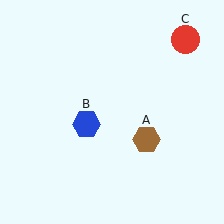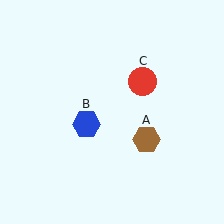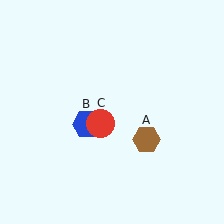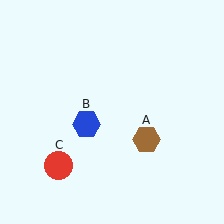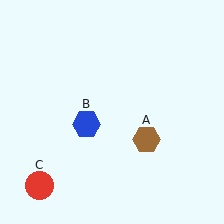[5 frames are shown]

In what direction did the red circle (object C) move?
The red circle (object C) moved down and to the left.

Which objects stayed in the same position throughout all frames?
Brown hexagon (object A) and blue hexagon (object B) remained stationary.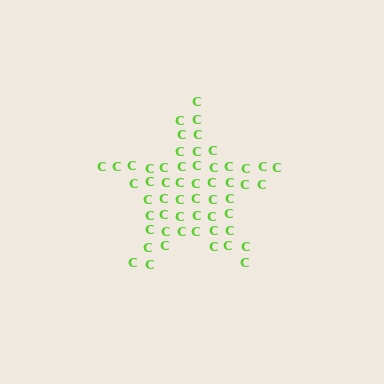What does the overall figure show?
The overall figure shows a star.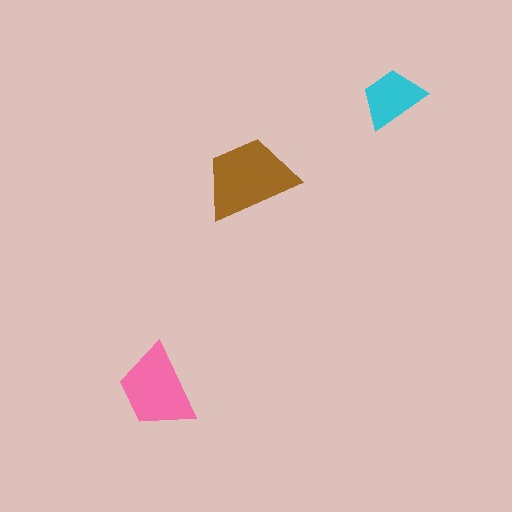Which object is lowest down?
The pink trapezoid is bottommost.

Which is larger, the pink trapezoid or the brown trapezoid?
The brown one.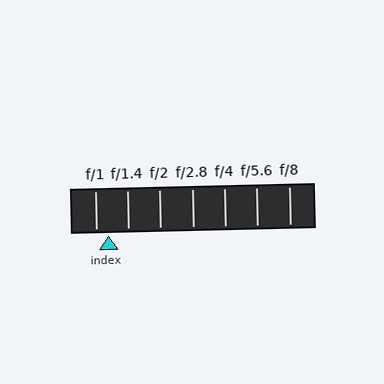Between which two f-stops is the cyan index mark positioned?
The index mark is between f/1 and f/1.4.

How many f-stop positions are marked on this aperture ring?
There are 7 f-stop positions marked.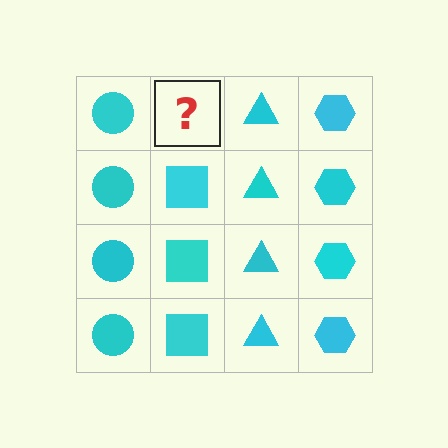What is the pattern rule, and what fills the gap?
The rule is that each column has a consistent shape. The gap should be filled with a cyan square.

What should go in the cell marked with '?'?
The missing cell should contain a cyan square.